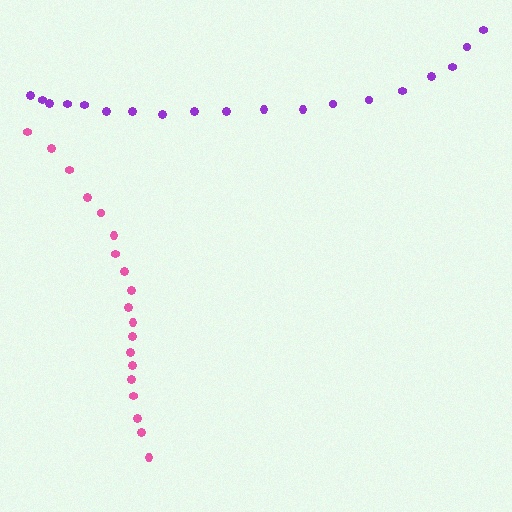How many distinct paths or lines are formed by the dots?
There are 2 distinct paths.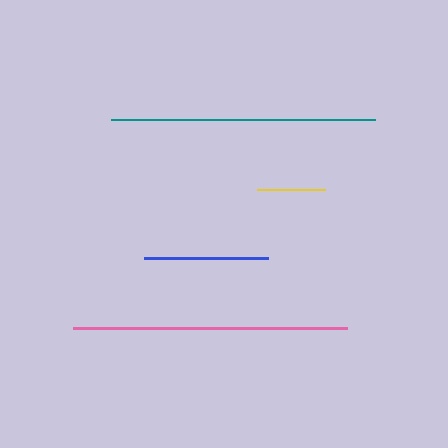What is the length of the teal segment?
The teal segment is approximately 264 pixels long.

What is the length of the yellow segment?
The yellow segment is approximately 67 pixels long.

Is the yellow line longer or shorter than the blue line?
The blue line is longer than the yellow line.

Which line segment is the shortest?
The yellow line is the shortest at approximately 67 pixels.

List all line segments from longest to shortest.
From longest to shortest: pink, teal, blue, yellow.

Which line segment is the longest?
The pink line is the longest at approximately 274 pixels.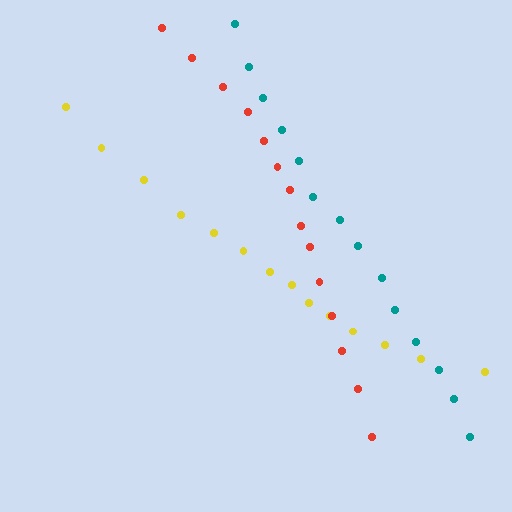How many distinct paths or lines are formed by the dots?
There are 3 distinct paths.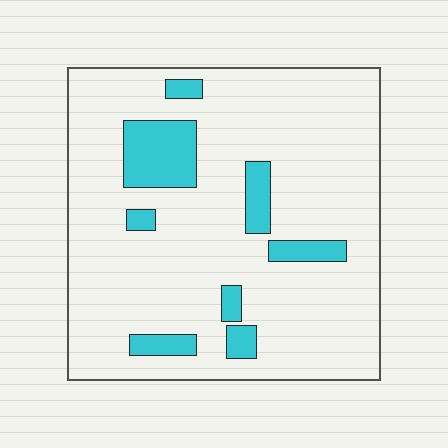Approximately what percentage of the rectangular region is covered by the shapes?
Approximately 15%.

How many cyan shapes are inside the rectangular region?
8.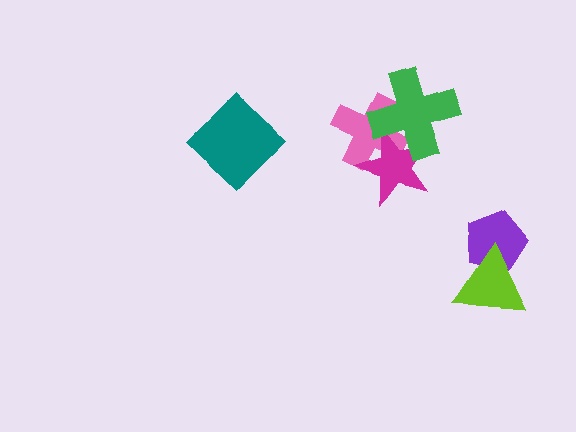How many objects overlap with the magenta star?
2 objects overlap with the magenta star.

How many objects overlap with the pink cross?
2 objects overlap with the pink cross.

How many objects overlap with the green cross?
2 objects overlap with the green cross.